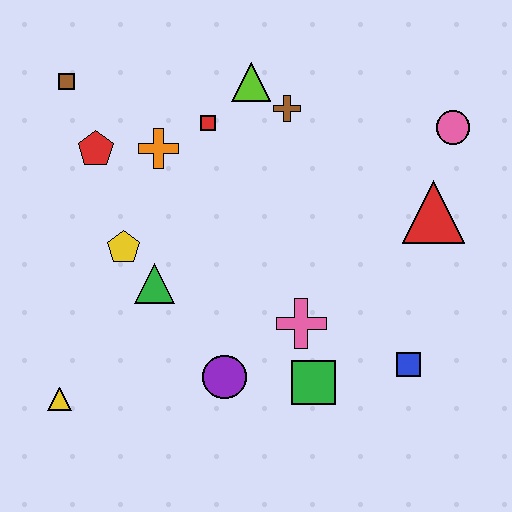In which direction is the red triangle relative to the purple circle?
The red triangle is to the right of the purple circle.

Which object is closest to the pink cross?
The green square is closest to the pink cross.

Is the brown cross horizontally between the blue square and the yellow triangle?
Yes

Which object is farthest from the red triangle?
The yellow triangle is farthest from the red triangle.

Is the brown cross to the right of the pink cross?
No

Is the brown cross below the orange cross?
No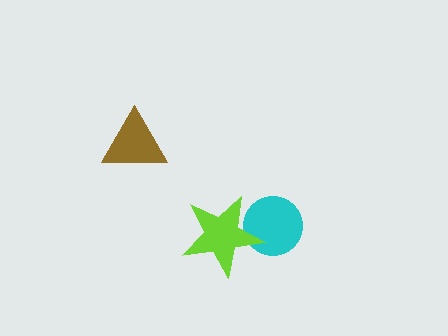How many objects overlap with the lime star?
1 object overlaps with the lime star.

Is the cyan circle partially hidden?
Yes, it is partially covered by another shape.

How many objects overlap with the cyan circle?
1 object overlaps with the cyan circle.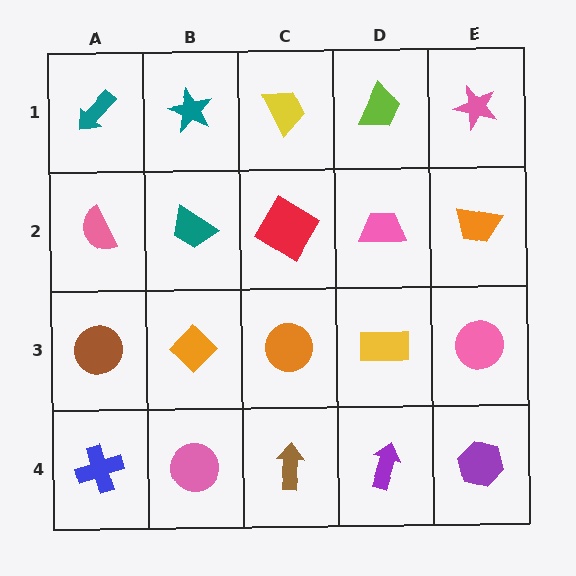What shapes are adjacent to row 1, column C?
A red diamond (row 2, column C), a teal star (row 1, column B), a lime trapezoid (row 1, column D).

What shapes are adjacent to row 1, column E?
An orange trapezoid (row 2, column E), a lime trapezoid (row 1, column D).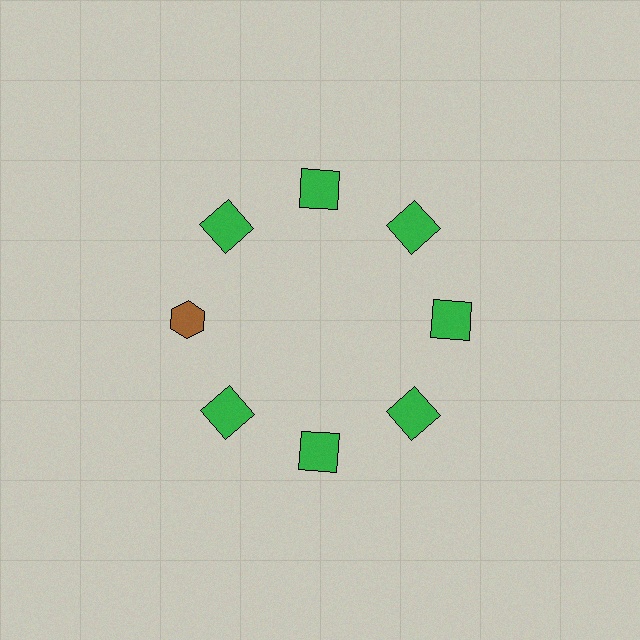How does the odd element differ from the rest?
It differs in both color (brown instead of green) and shape (hexagon instead of square).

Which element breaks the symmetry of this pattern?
The brown hexagon at roughly the 9 o'clock position breaks the symmetry. All other shapes are green squares.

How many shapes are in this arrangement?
There are 8 shapes arranged in a ring pattern.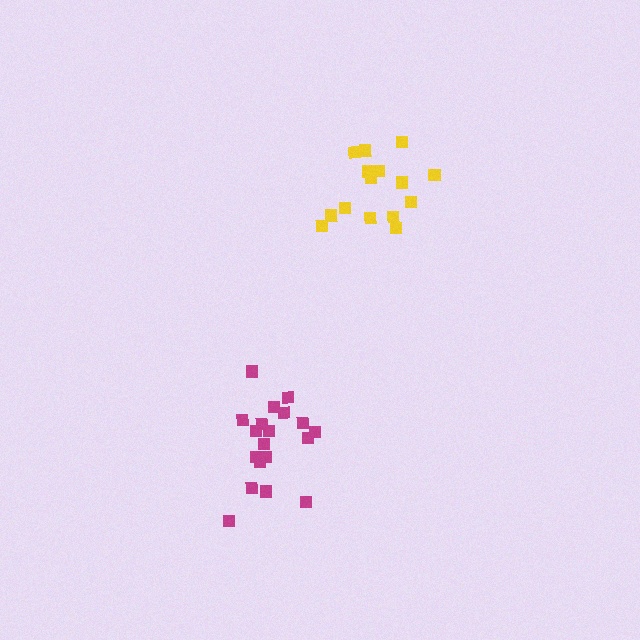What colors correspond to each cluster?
The clusters are colored: magenta, yellow.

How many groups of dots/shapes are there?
There are 2 groups.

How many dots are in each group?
Group 1: 20 dots, Group 2: 15 dots (35 total).